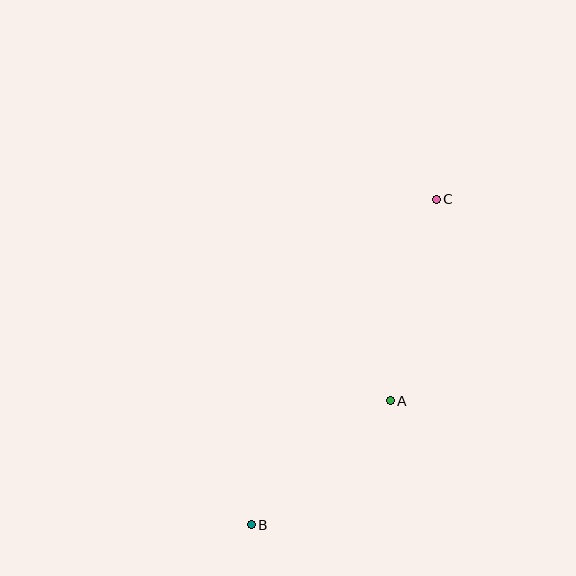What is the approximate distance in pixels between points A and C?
The distance between A and C is approximately 206 pixels.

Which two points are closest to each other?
Points A and B are closest to each other.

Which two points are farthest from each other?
Points B and C are farthest from each other.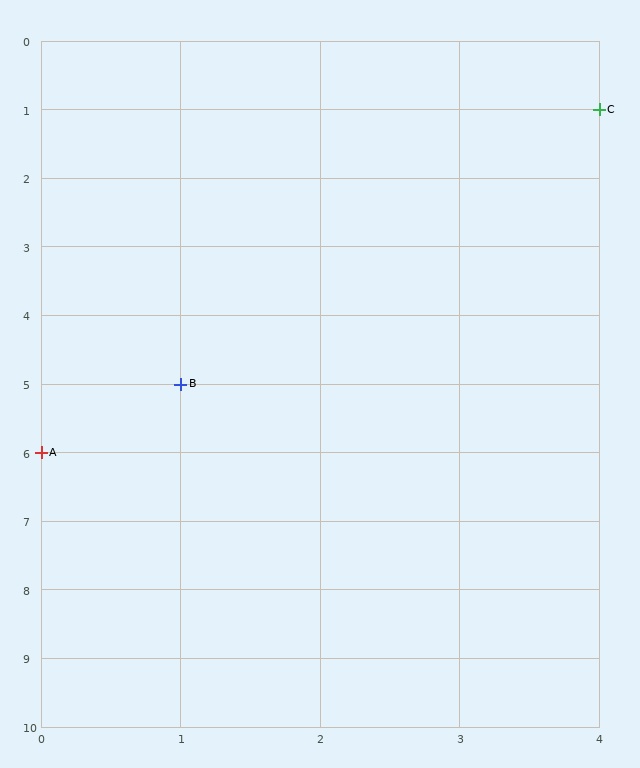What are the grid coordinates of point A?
Point A is at grid coordinates (0, 6).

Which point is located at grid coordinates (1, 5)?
Point B is at (1, 5).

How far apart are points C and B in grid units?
Points C and B are 3 columns and 4 rows apart (about 5.0 grid units diagonally).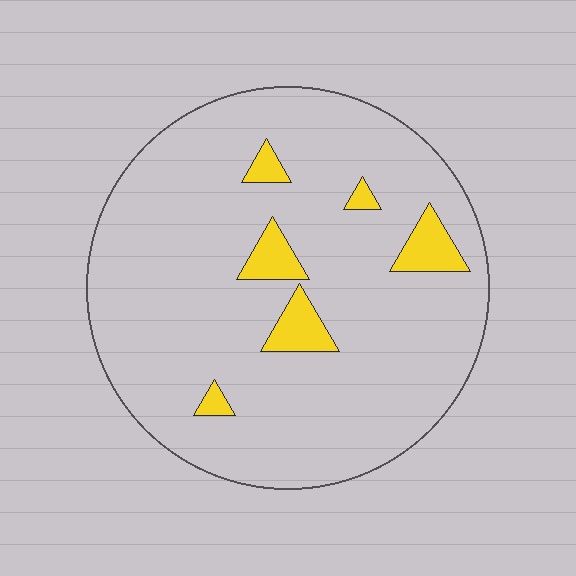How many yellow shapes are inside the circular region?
6.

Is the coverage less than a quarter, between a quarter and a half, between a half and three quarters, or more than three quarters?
Less than a quarter.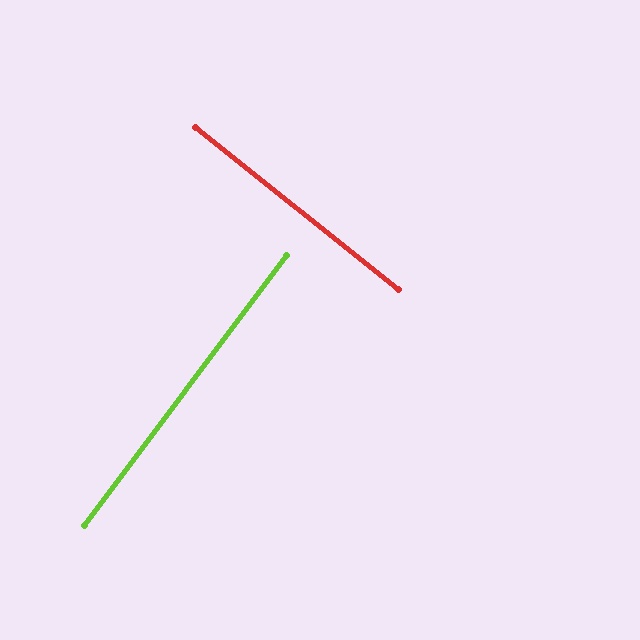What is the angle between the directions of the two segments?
Approximately 88 degrees.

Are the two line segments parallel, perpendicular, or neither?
Perpendicular — they meet at approximately 88°.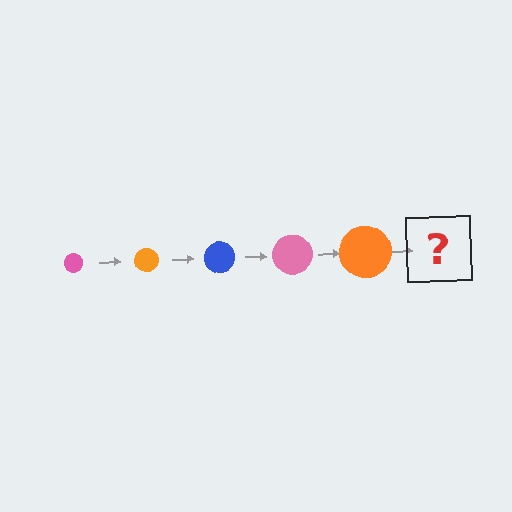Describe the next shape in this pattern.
It should be a blue circle, larger than the previous one.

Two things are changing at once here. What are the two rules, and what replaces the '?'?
The two rules are that the circle grows larger each step and the color cycles through pink, orange, and blue. The '?' should be a blue circle, larger than the previous one.